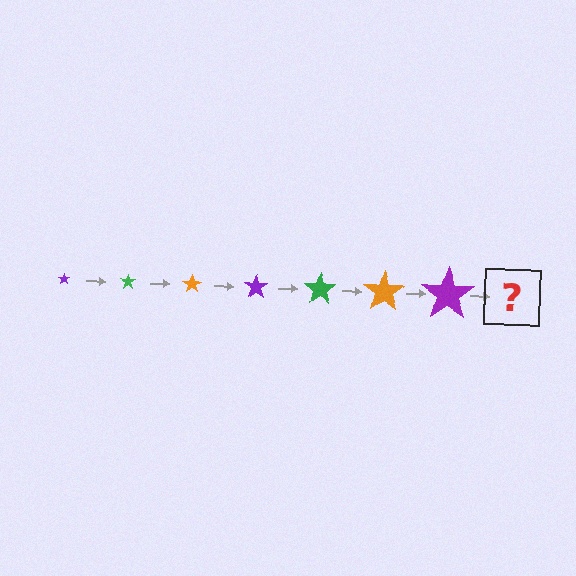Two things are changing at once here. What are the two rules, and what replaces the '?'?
The two rules are that the star grows larger each step and the color cycles through purple, green, and orange. The '?' should be a green star, larger than the previous one.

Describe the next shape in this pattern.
It should be a green star, larger than the previous one.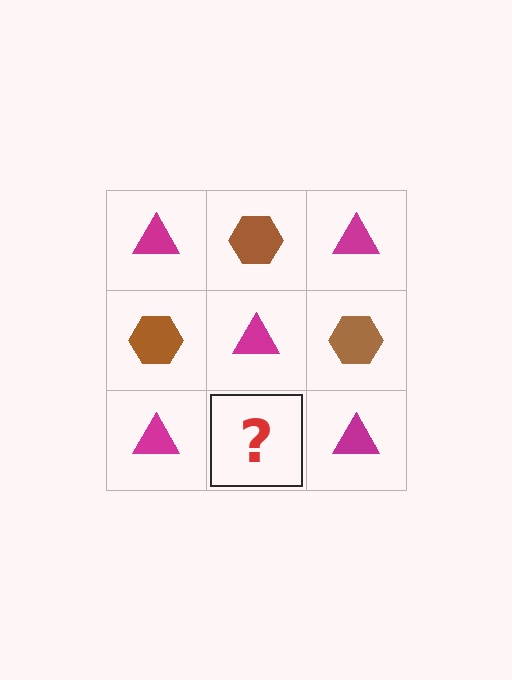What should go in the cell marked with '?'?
The missing cell should contain a brown hexagon.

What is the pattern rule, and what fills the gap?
The rule is that it alternates magenta triangle and brown hexagon in a checkerboard pattern. The gap should be filled with a brown hexagon.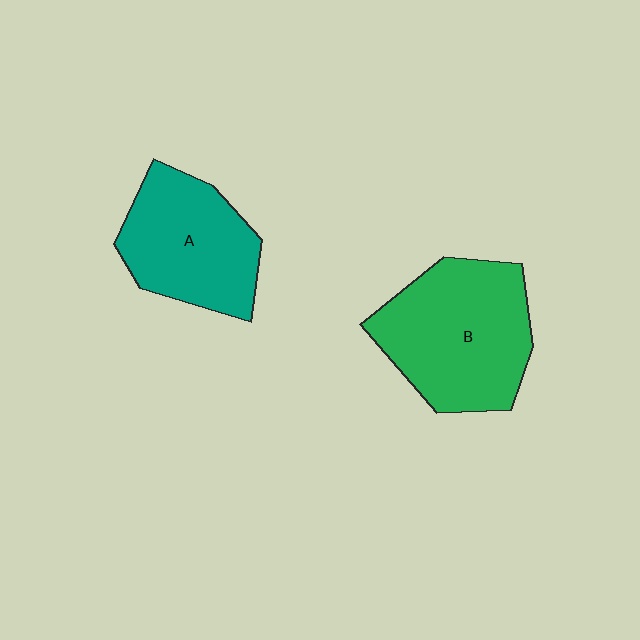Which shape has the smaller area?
Shape A (teal).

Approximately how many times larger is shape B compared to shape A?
Approximately 1.2 times.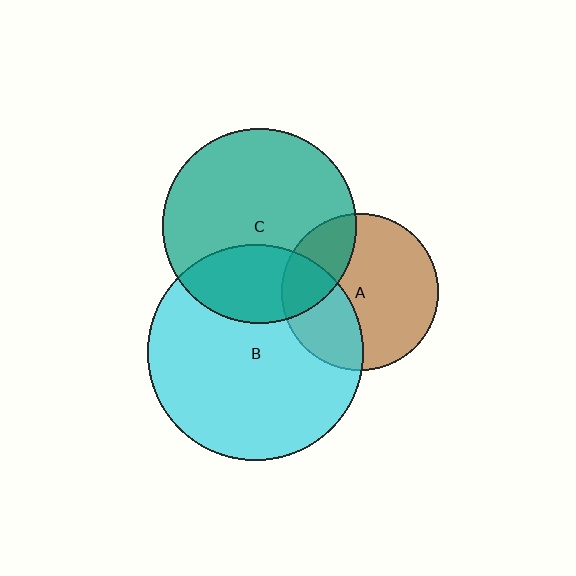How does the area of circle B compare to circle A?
Approximately 1.9 times.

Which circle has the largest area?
Circle B (cyan).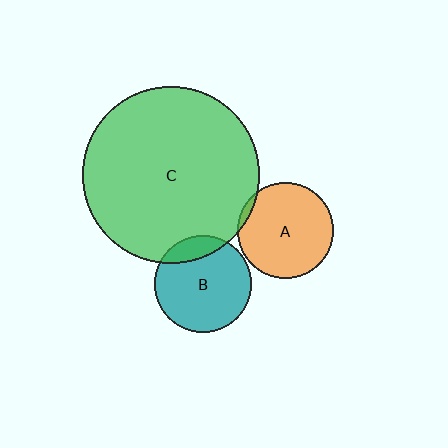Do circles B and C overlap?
Yes.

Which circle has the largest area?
Circle C (green).